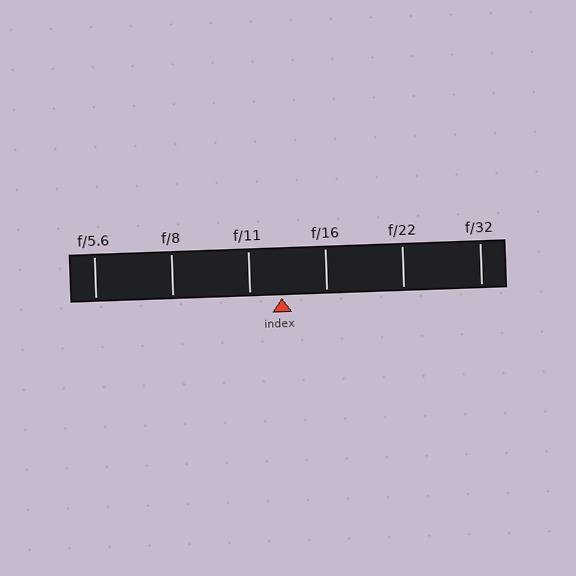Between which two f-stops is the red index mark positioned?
The index mark is between f/11 and f/16.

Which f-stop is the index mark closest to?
The index mark is closest to f/11.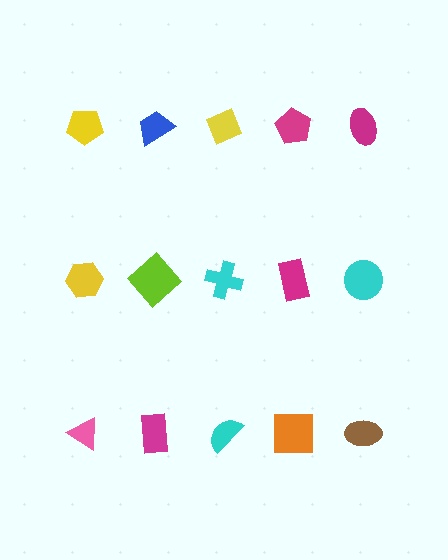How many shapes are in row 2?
5 shapes.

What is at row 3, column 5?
A brown ellipse.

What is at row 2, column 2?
A lime diamond.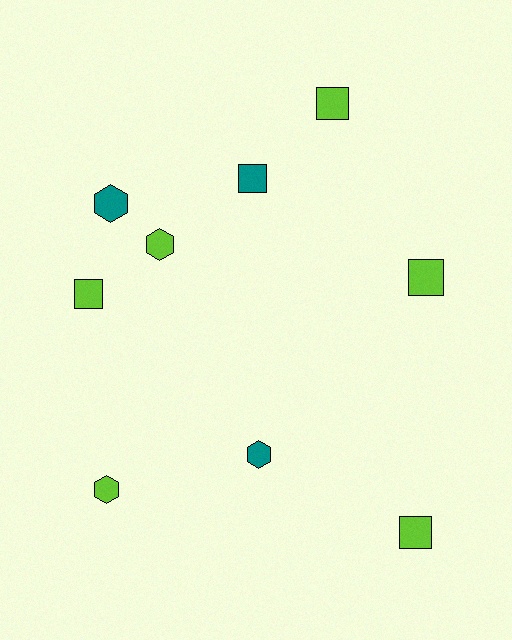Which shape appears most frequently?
Square, with 5 objects.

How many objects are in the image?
There are 9 objects.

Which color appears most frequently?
Lime, with 6 objects.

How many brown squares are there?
There are no brown squares.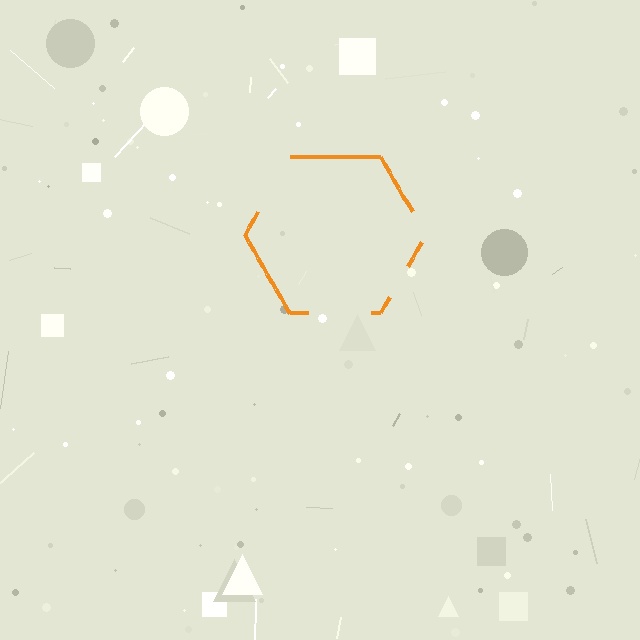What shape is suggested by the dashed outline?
The dashed outline suggests a hexagon.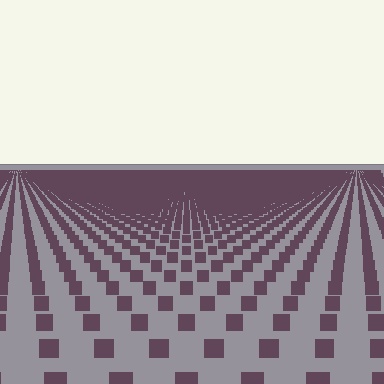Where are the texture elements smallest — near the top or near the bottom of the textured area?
Near the top.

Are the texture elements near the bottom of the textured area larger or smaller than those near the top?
Larger. Near the bottom, elements are closer to the viewer and appear at a bigger on-screen size.